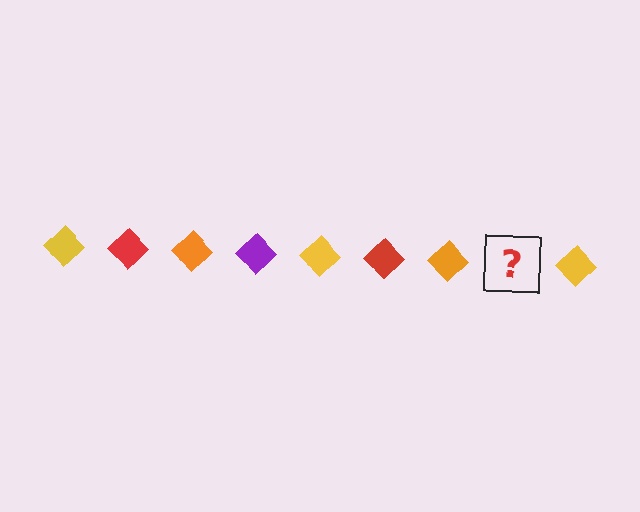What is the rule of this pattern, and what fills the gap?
The rule is that the pattern cycles through yellow, red, orange, purple diamonds. The gap should be filled with a purple diamond.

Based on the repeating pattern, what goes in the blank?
The blank should be a purple diamond.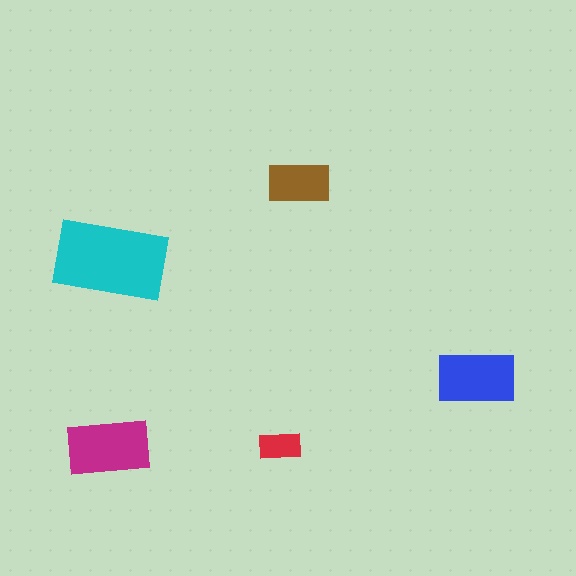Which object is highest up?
The brown rectangle is topmost.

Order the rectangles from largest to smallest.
the cyan one, the magenta one, the blue one, the brown one, the red one.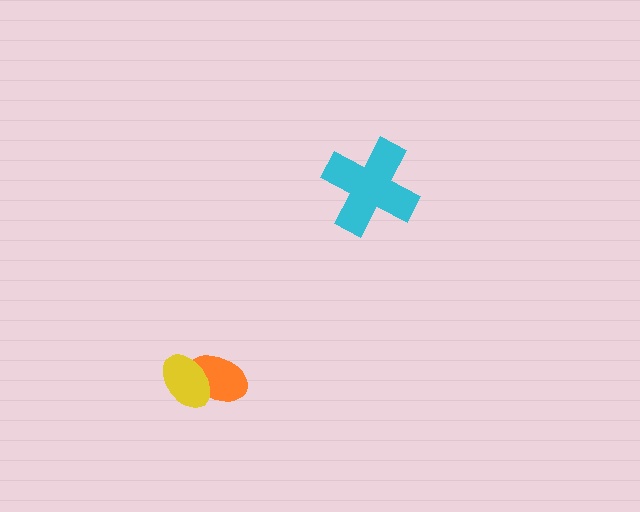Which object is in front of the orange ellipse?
The yellow ellipse is in front of the orange ellipse.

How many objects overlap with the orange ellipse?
1 object overlaps with the orange ellipse.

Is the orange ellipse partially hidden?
Yes, it is partially covered by another shape.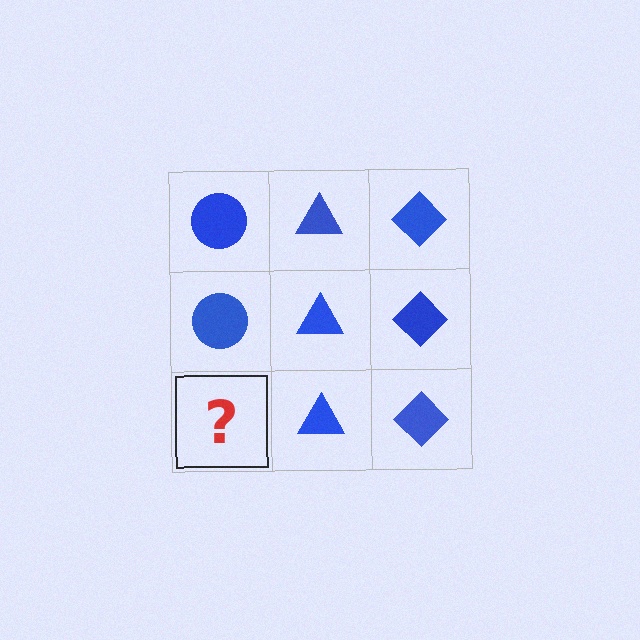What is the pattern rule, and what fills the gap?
The rule is that each column has a consistent shape. The gap should be filled with a blue circle.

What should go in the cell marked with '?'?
The missing cell should contain a blue circle.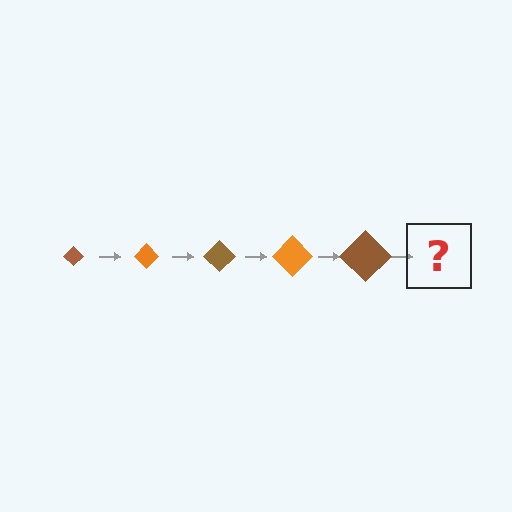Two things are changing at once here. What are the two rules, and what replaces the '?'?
The two rules are that the diamond grows larger each step and the color cycles through brown and orange. The '?' should be an orange diamond, larger than the previous one.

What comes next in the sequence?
The next element should be an orange diamond, larger than the previous one.